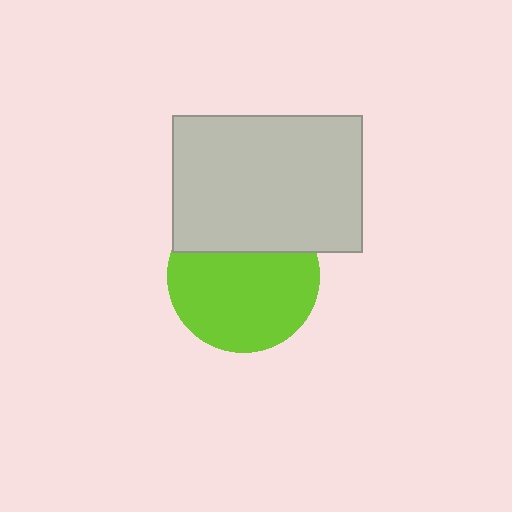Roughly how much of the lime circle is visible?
Most of it is visible (roughly 68%).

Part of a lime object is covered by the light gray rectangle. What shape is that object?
It is a circle.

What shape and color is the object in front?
The object in front is a light gray rectangle.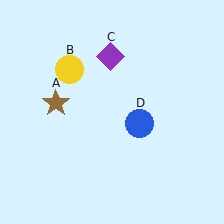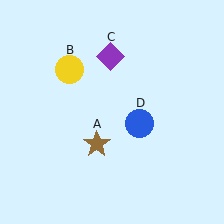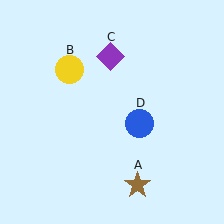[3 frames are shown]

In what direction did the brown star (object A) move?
The brown star (object A) moved down and to the right.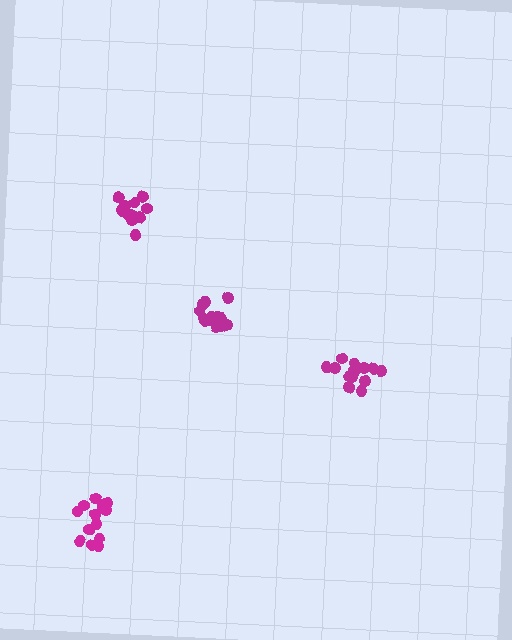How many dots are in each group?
Group 1: 15 dots, Group 2: 14 dots, Group 3: 14 dots, Group 4: 12 dots (55 total).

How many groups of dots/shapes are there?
There are 4 groups.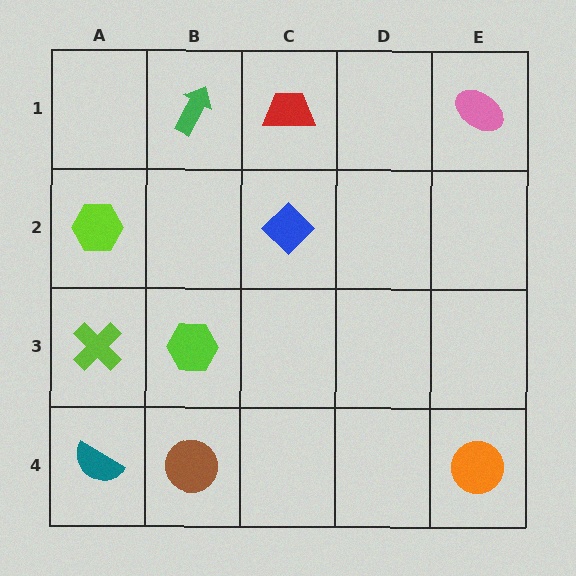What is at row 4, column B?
A brown circle.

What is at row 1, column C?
A red trapezoid.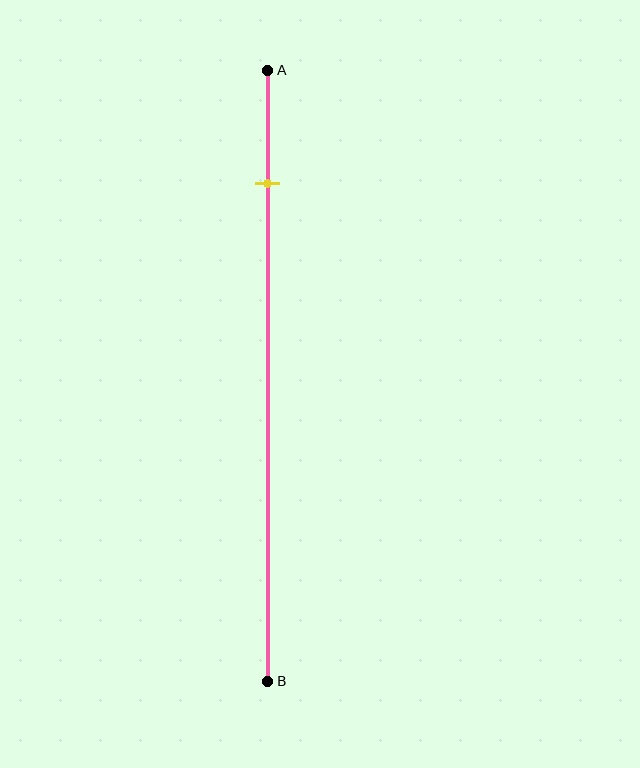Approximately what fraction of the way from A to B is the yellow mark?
The yellow mark is approximately 20% of the way from A to B.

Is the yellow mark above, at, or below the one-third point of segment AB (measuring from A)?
The yellow mark is above the one-third point of segment AB.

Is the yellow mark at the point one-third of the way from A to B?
No, the mark is at about 20% from A, not at the 33% one-third point.